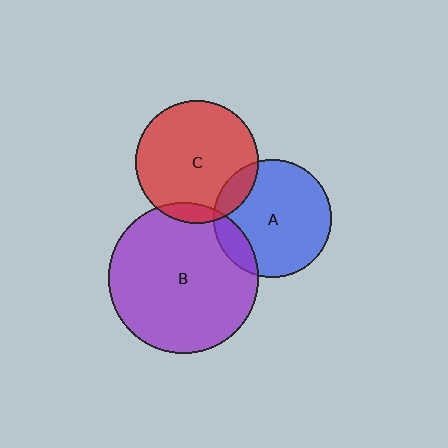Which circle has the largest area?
Circle B (purple).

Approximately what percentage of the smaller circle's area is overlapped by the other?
Approximately 15%.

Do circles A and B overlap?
Yes.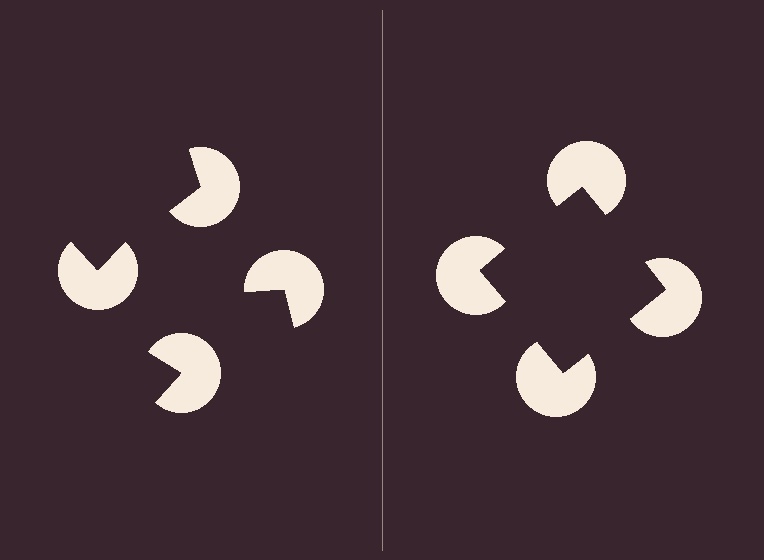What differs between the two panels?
The pac-man discs are positioned identically on both sides; only the wedge orientations differ. On the right they align to a square; on the left they are misaligned.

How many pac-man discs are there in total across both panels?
8 — 4 on each side.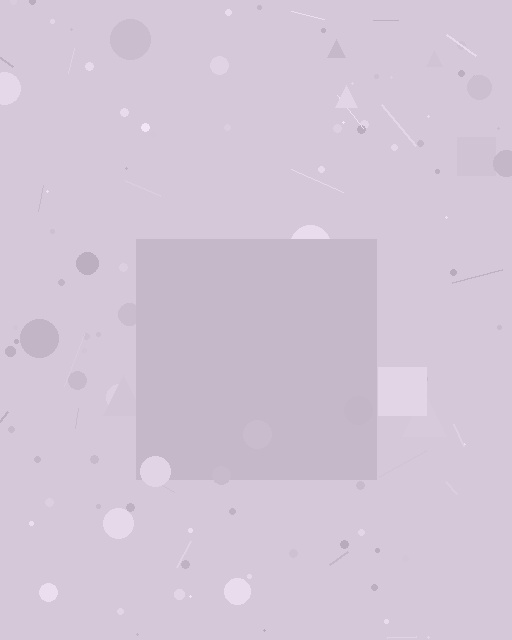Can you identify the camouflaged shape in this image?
The camouflaged shape is a square.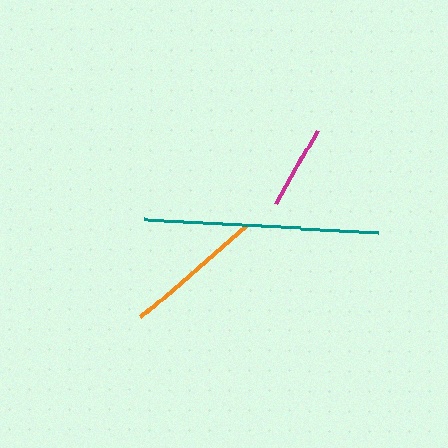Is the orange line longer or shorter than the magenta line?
The orange line is longer than the magenta line.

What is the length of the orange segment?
The orange segment is approximately 140 pixels long.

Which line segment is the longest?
The teal line is the longest at approximately 235 pixels.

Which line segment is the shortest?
The magenta line is the shortest at approximately 85 pixels.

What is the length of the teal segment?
The teal segment is approximately 235 pixels long.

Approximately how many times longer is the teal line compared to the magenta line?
The teal line is approximately 2.8 times the length of the magenta line.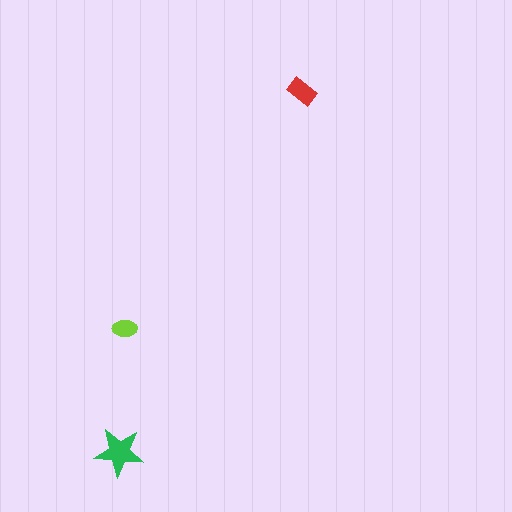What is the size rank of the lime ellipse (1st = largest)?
3rd.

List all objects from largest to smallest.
The green star, the red rectangle, the lime ellipse.